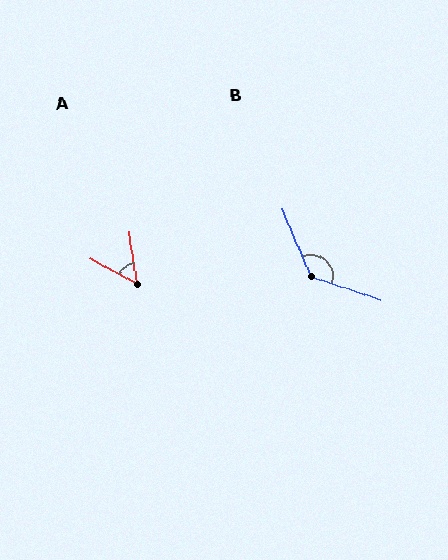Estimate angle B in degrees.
Approximately 132 degrees.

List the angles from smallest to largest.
A (53°), B (132°).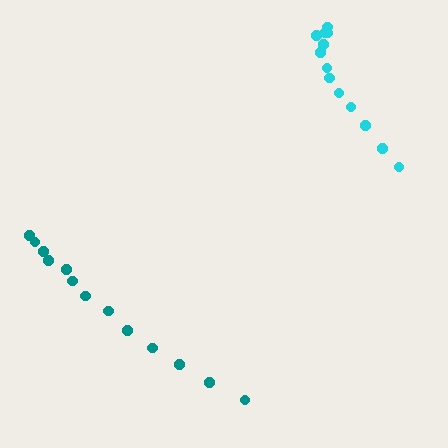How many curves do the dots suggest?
There are 2 distinct paths.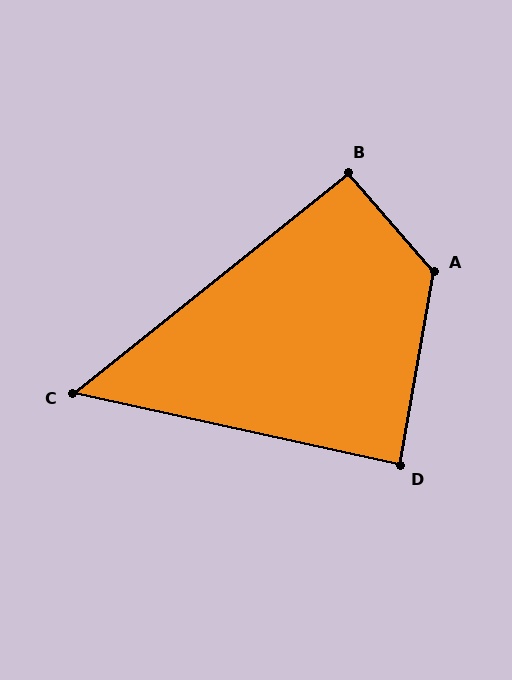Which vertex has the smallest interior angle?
C, at approximately 51 degrees.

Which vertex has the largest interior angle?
A, at approximately 129 degrees.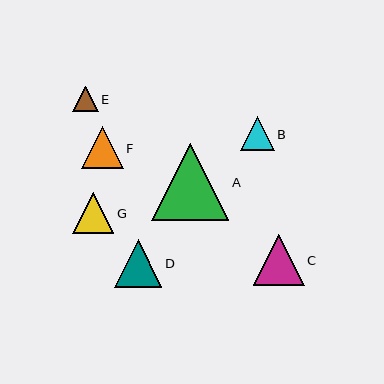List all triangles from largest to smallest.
From largest to smallest: A, C, D, F, G, B, E.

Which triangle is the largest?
Triangle A is the largest with a size of approximately 77 pixels.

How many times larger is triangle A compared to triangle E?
Triangle A is approximately 3.1 times the size of triangle E.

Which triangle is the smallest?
Triangle E is the smallest with a size of approximately 25 pixels.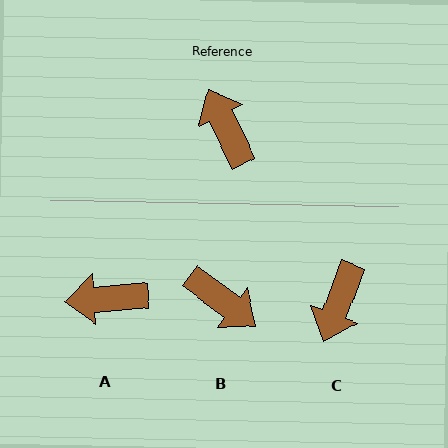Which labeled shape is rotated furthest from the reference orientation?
B, about 153 degrees away.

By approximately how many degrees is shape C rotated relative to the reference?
Approximately 133 degrees counter-clockwise.